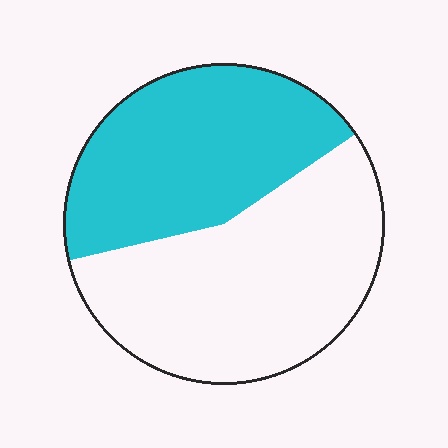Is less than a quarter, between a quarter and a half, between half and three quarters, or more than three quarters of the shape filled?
Between a quarter and a half.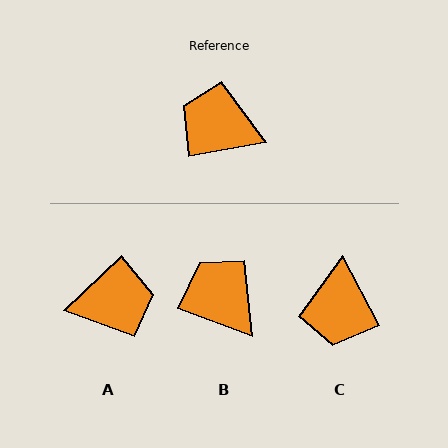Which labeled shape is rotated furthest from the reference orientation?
A, about 146 degrees away.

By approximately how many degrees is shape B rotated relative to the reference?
Approximately 30 degrees clockwise.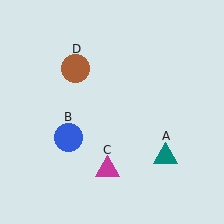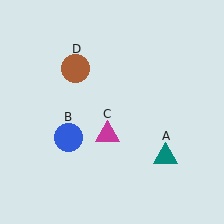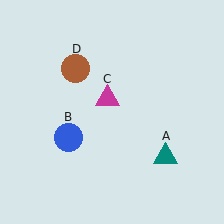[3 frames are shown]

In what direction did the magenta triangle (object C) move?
The magenta triangle (object C) moved up.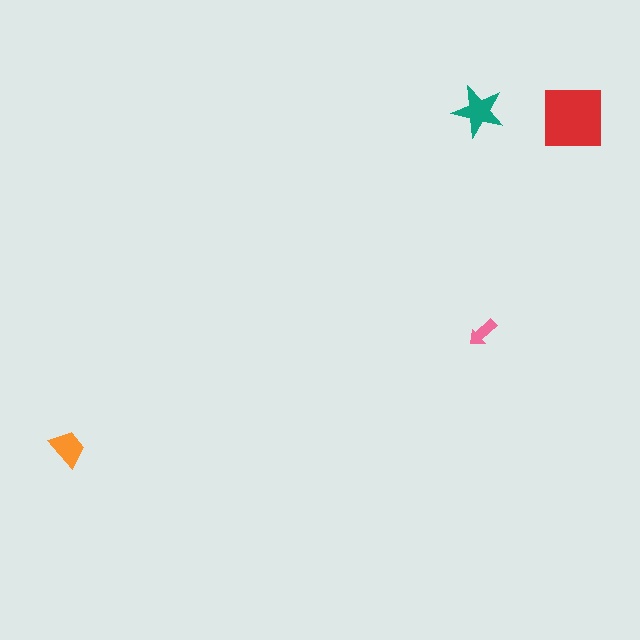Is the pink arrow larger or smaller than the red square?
Smaller.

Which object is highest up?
The teal star is topmost.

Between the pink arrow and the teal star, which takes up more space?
The teal star.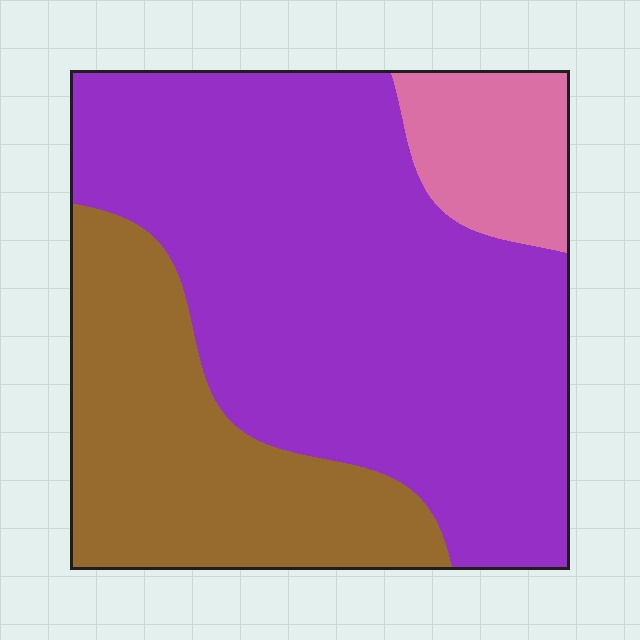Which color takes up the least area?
Pink, at roughly 10%.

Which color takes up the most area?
Purple, at roughly 60%.